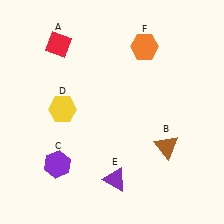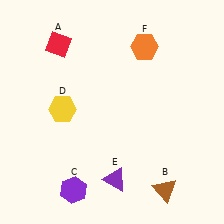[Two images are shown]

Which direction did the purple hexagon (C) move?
The purple hexagon (C) moved down.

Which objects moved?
The objects that moved are: the brown triangle (B), the purple hexagon (C).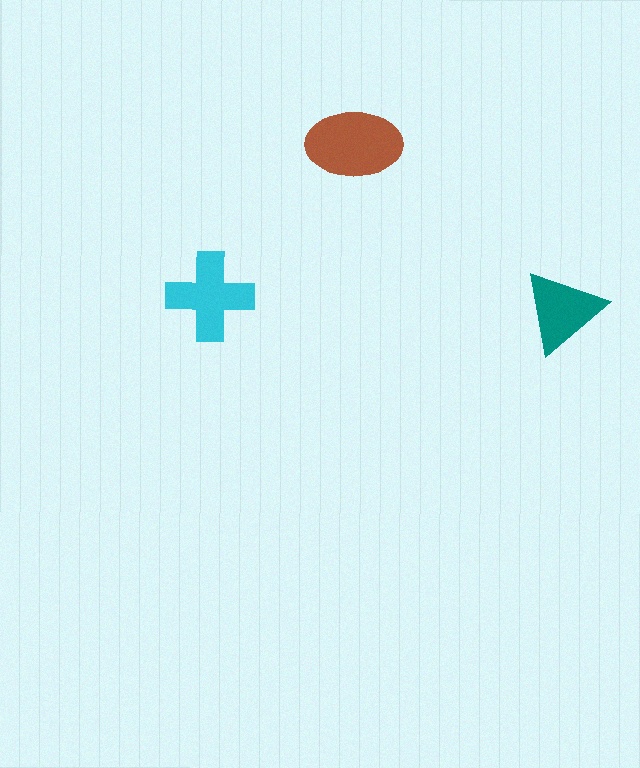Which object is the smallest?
The teal triangle.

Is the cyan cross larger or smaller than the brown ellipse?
Smaller.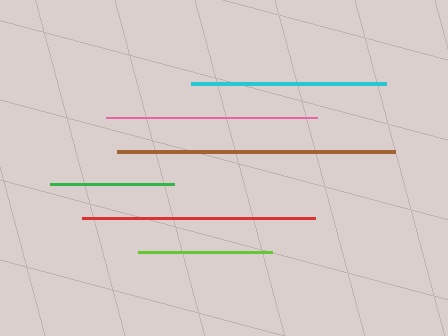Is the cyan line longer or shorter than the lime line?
The cyan line is longer than the lime line.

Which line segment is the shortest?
The green line is the shortest at approximately 124 pixels.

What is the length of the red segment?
The red segment is approximately 233 pixels long.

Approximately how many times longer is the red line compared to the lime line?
The red line is approximately 1.7 times the length of the lime line.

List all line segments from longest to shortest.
From longest to shortest: brown, red, pink, cyan, lime, green.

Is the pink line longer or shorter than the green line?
The pink line is longer than the green line.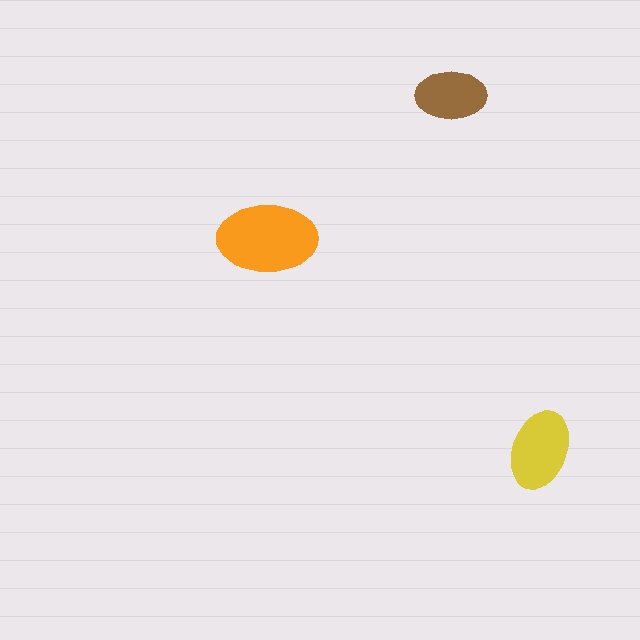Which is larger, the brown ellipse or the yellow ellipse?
The yellow one.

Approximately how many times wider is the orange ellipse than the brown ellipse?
About 1.5 times wider.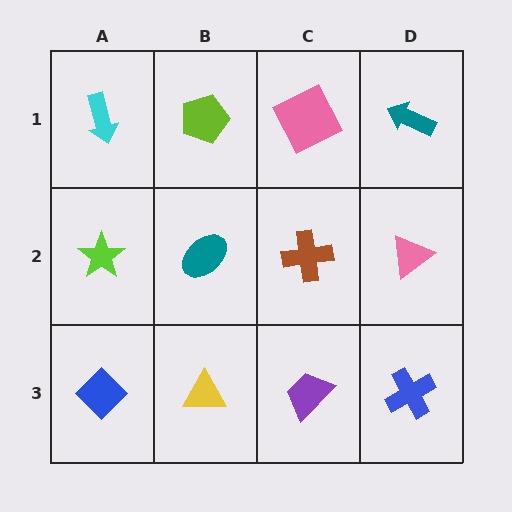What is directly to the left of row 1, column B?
A cyan arrow.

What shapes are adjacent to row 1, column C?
A brown cross (row 2, column C), a lime pentagon (row 1, column B), a teal arrow (row 1, column D).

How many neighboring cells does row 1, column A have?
2.